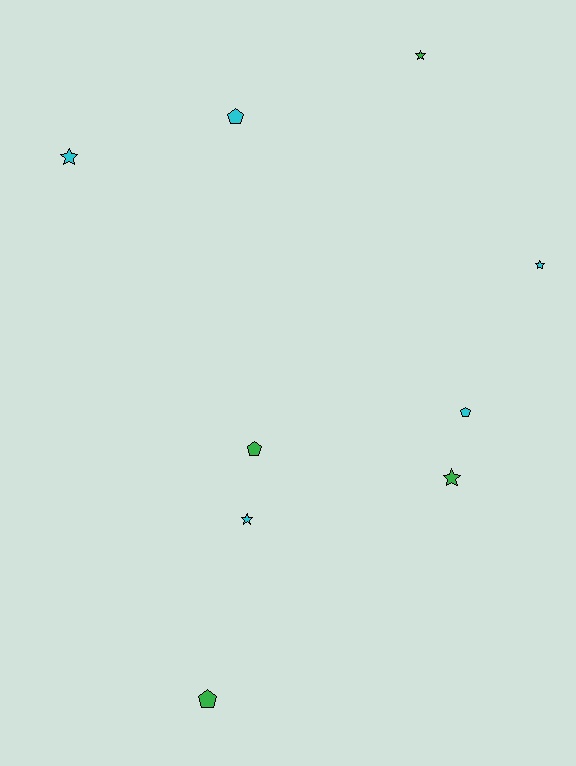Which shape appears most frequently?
Star, with 5 objects.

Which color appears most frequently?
Cyan, with 5 objects.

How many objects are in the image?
There are 9 objects.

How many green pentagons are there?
There are 2 green pentagons.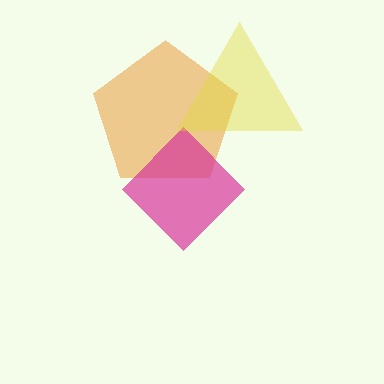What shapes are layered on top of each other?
The layered shapes are: an orange pentagon, a magenta diamond, a yellow triangle.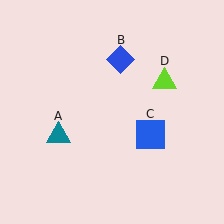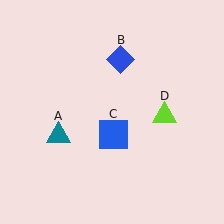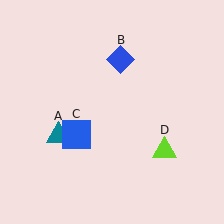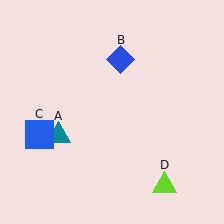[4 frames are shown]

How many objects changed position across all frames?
2 objects changed position: blue square (object C), lime triangle (object D).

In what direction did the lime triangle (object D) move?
The lime triangle (object D) moved down.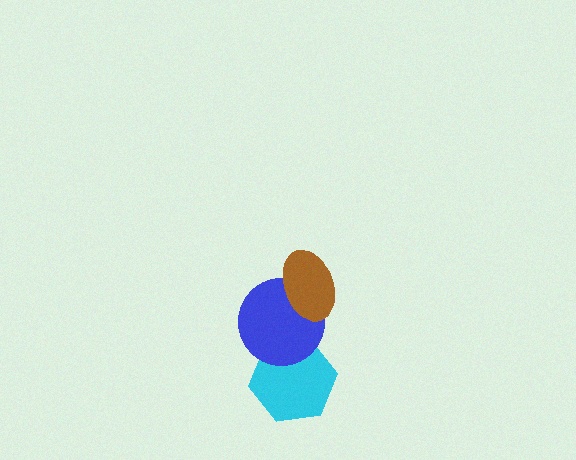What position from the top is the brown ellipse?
The brown ellipse is 1st from the top.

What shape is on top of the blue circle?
The brown ellipse is on top of the blue circle.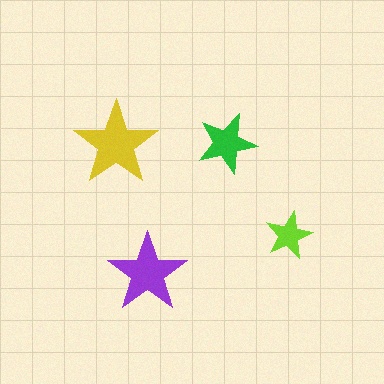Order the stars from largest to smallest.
the yellow one, the purple one, the green one, the lime one.